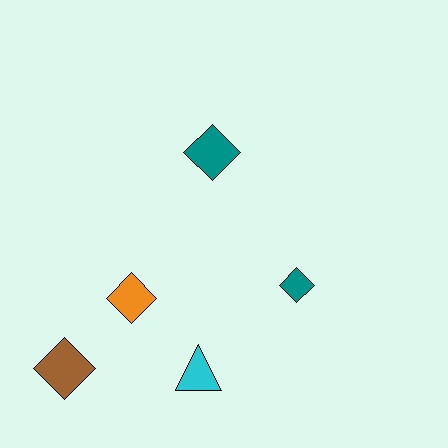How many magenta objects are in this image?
There are no magenta objects.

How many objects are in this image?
There are 5 objects.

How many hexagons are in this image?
There are no hexagons.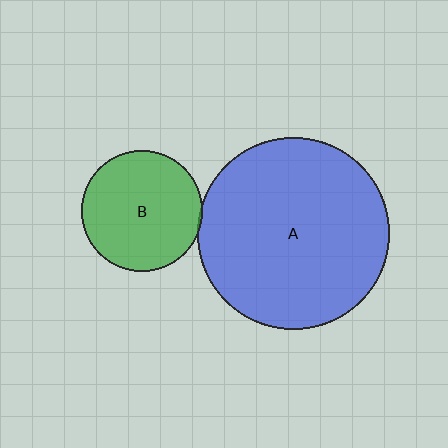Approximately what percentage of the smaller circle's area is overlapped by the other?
Approximately 5%.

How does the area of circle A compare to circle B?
Approximately 2.5 times.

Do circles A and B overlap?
Yes.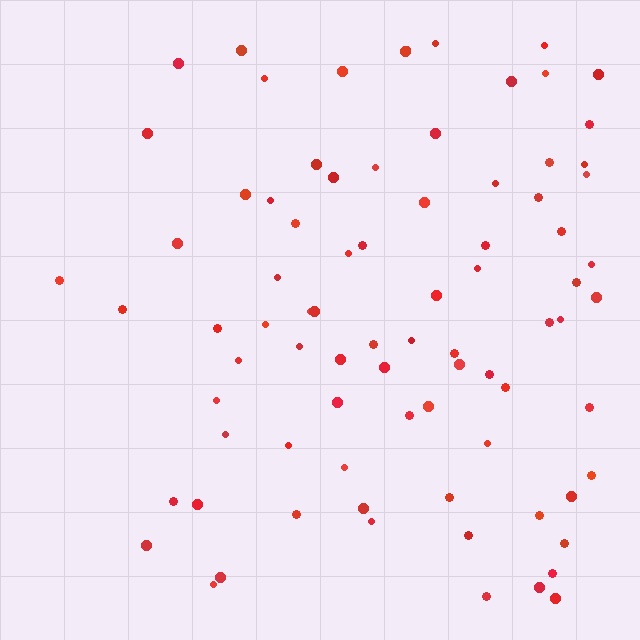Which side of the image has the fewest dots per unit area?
The left.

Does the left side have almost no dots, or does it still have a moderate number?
Still a moderate number, just noticeably fewer than the right.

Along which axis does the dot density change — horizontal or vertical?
Horizontal.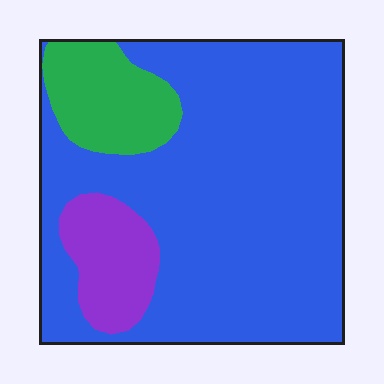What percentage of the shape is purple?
Purple takes up about one tenth (1/10) of the shape.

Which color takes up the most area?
Blue, at roughly 75%.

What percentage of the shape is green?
Green covers around 15% of the shape.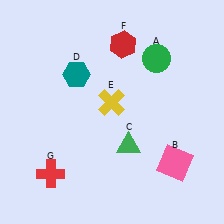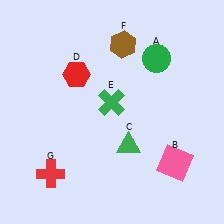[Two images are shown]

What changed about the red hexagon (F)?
In Image 1, F is red. In Image 2, it changed to brown.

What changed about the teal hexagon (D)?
In Image 1, D is teal. In Image 2, it changed to red.